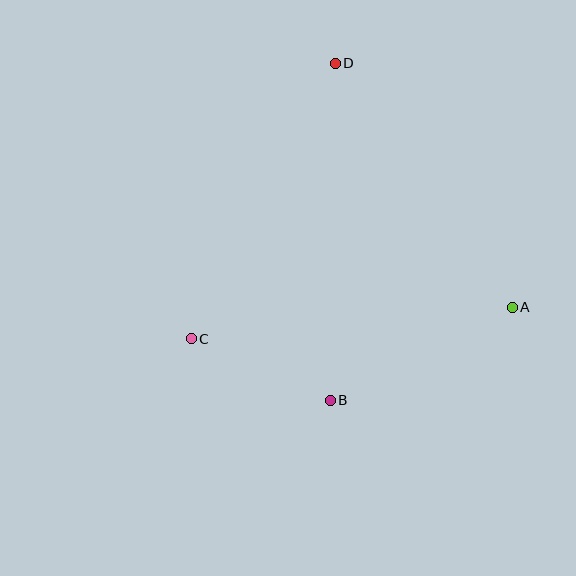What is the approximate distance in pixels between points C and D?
The distance between C and D is approximately 311 pixels.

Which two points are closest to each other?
Points B and C are closest to each other.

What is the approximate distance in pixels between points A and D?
The distance between A and D is approximately 301 pixels.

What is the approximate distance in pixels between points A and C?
The distance between A and C is approximately 323 pixels.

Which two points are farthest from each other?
Points B and D are farthest from each other.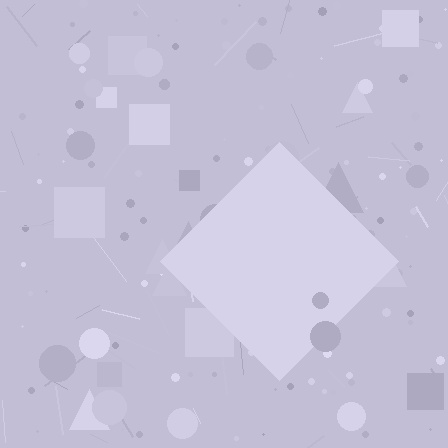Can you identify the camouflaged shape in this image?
The camouflaged shape is a diamond.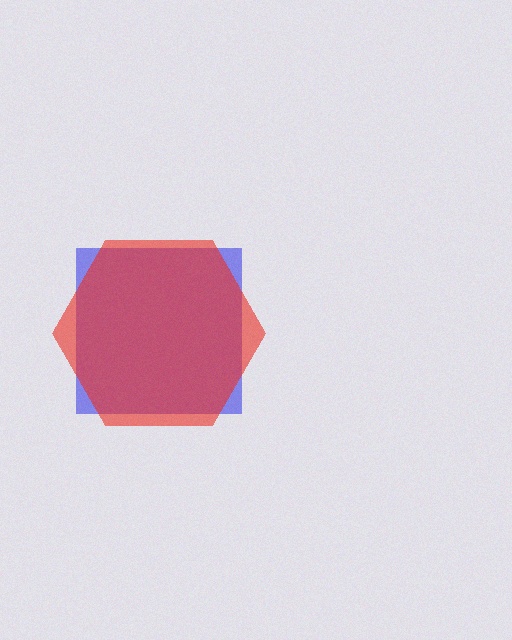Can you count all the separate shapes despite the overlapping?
Yes, there are 2 separate shapes.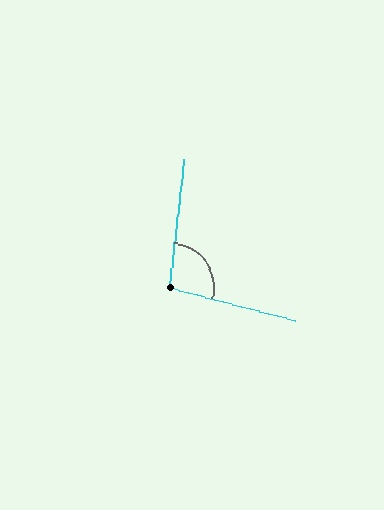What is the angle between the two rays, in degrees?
Approximately 98 degrees.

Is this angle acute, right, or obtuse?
It is obtuse.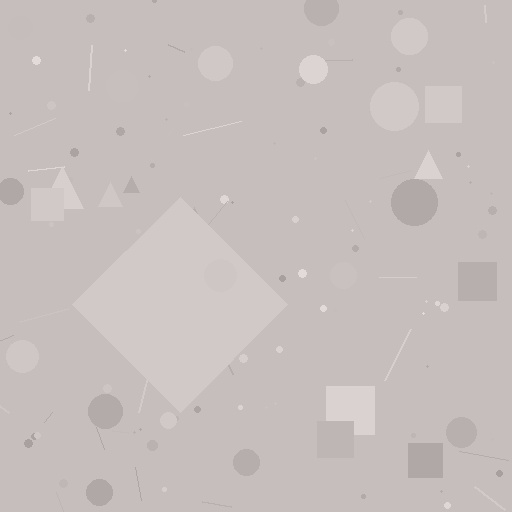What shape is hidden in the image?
A diamond is hidden in the image.